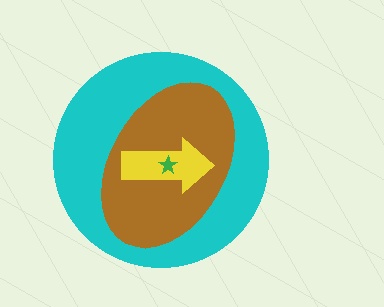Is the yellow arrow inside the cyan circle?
Yes.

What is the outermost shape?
The cyan circle.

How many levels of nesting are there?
4.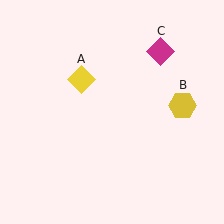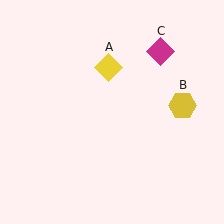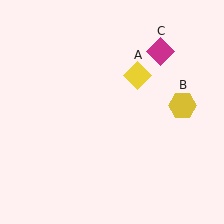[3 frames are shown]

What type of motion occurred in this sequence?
The yellow diamond (object A) rotated clockwise around the center of the scene.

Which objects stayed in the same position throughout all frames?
Yellow hexagon (object B) and magenta diamond (object C) remained stationary.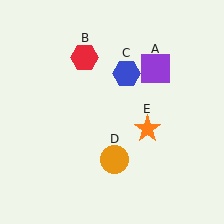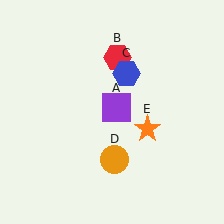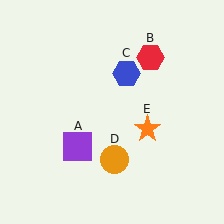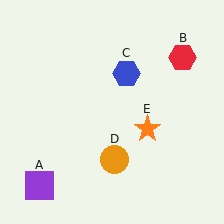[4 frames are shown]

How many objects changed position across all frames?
2 objects changed position: purple square (object A), red hexagon (object B).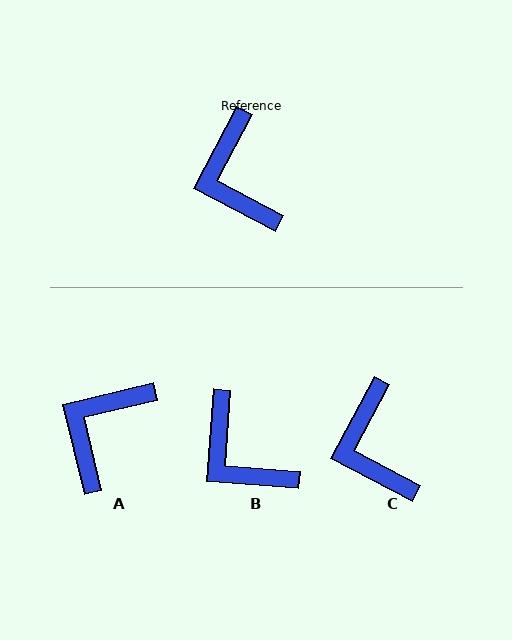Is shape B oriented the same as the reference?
No, it is off by about 23 degrees.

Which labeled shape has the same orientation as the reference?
C.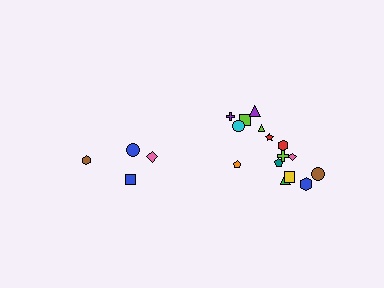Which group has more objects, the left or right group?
The right group.